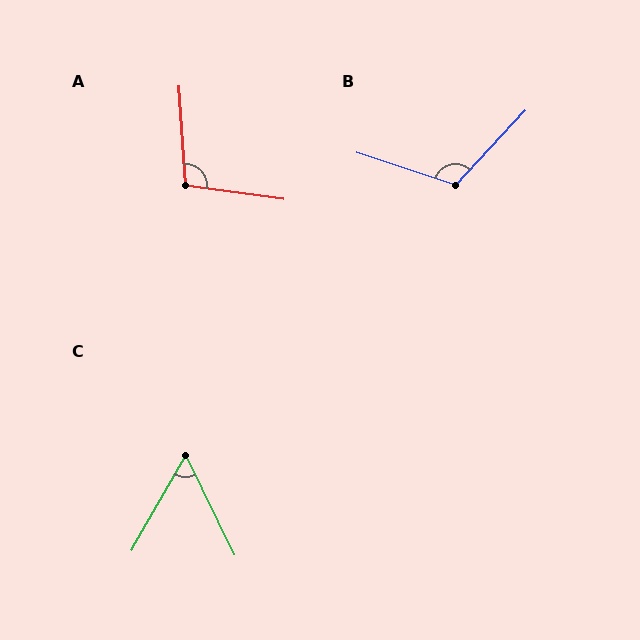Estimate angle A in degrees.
Approximately 101 degrees.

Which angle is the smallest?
C, at approximately 56 degrees.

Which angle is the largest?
B, at approximately 115 degrees.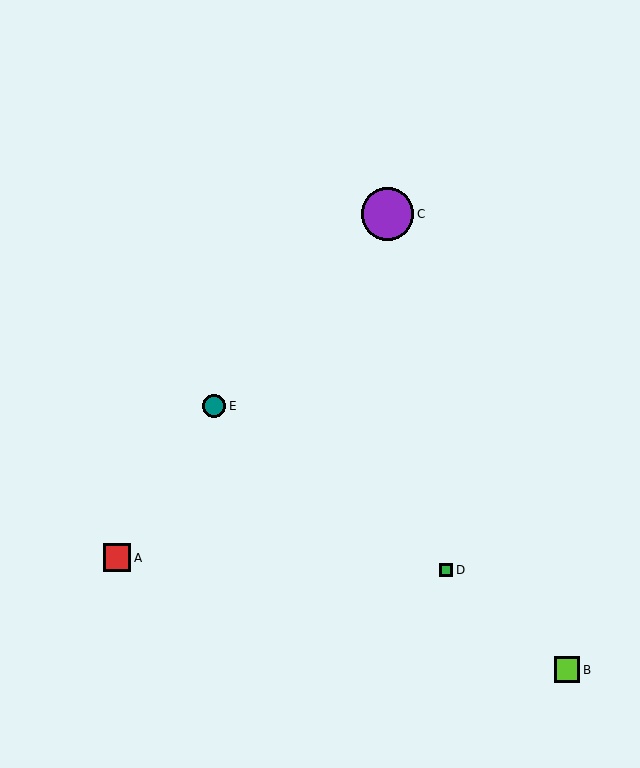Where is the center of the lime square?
The center of the lime square is at (567, 670).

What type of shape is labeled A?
Shape A is a red square.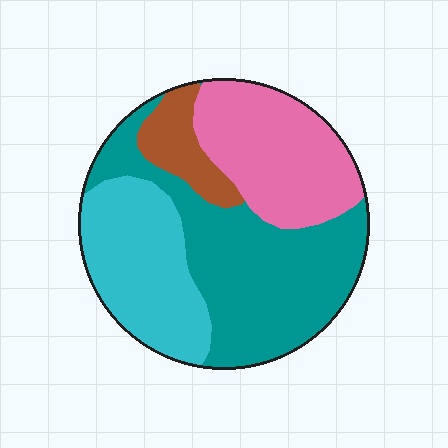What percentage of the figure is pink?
Pink covers roughly 25% of the figure.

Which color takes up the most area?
Teal, at roughly 40%.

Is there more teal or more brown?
Teal.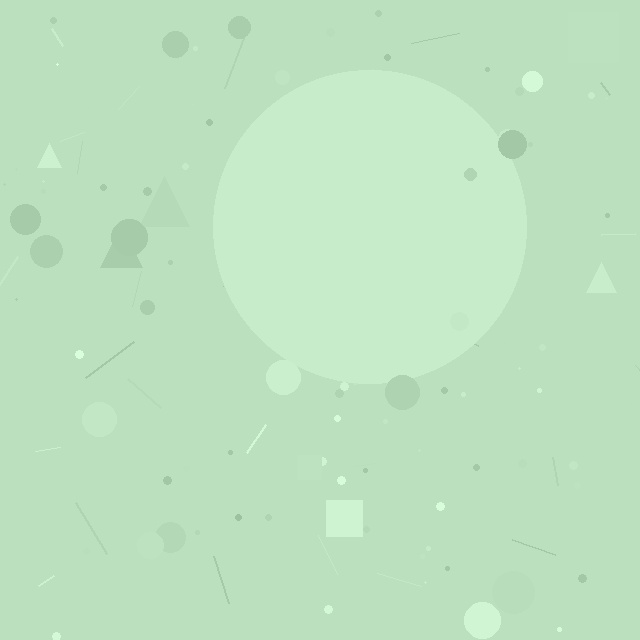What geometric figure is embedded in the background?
A circle is embedded in the background.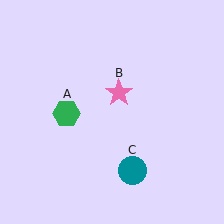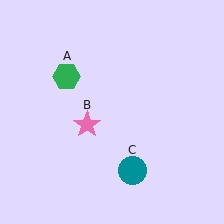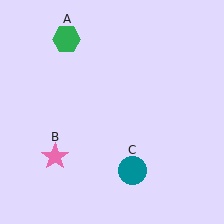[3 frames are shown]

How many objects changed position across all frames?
2 objects changed position: green hexagon (object A), pink star (object B).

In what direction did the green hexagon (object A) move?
The green hexagon (object A) moved up.